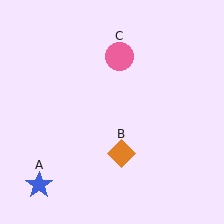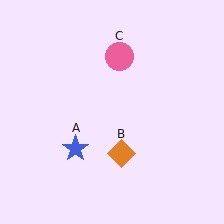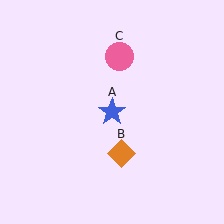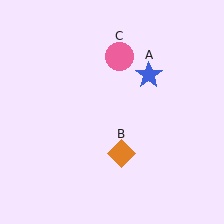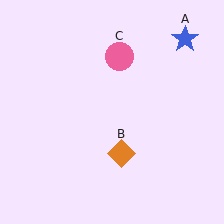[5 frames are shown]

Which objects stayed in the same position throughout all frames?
Orange diamond (object B) and pink circle (object C) remained stationary.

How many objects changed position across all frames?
1 object changed position: blue star (object A).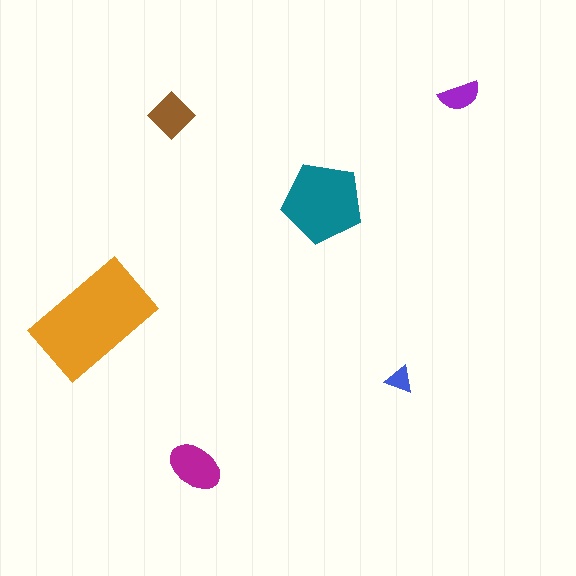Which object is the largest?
The orange rectangle.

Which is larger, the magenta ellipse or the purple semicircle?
The magenta ellipse.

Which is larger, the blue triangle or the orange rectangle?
The orange rectangle.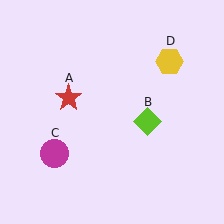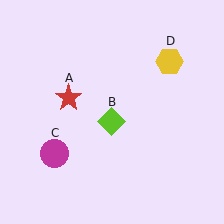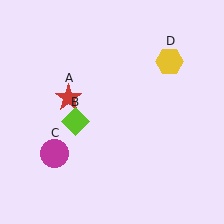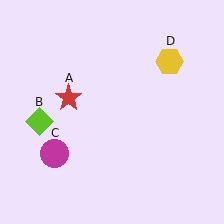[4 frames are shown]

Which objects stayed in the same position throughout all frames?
Red star (object A) and magenta circle (object C) and yellow hexagon (object D) remained stationary.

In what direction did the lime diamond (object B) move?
The lime diamond (object B) moved left.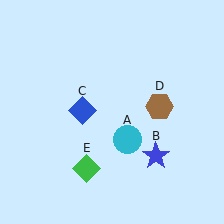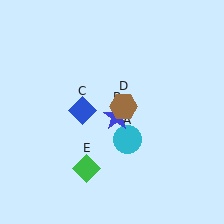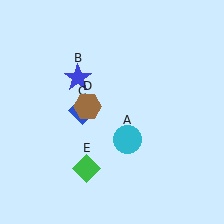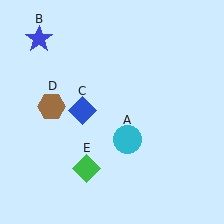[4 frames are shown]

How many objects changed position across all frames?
2 objects changed position: blue star (object B), brown hexagon (object D).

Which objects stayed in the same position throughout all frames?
Cyan circle (object A) and blue diamond (object C) and green diamond (object E) remained stationary.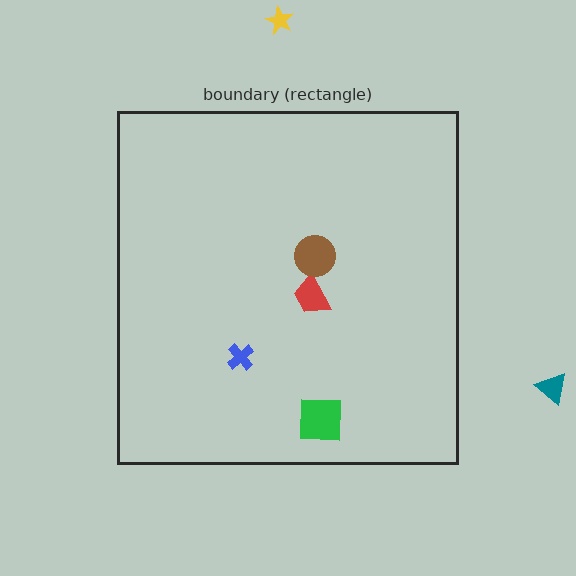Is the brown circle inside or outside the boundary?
Inside.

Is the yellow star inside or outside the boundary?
Outside.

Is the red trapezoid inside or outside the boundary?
Inside.